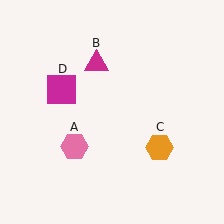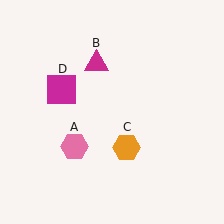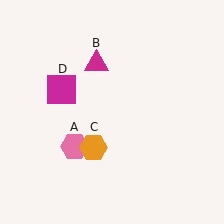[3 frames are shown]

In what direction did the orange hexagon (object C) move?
The orange hexagon (object C) moved left.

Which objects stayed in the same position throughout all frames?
Pink hexagon (object A) and magenta triangle (object B) and magenta square (object D) remained stationary.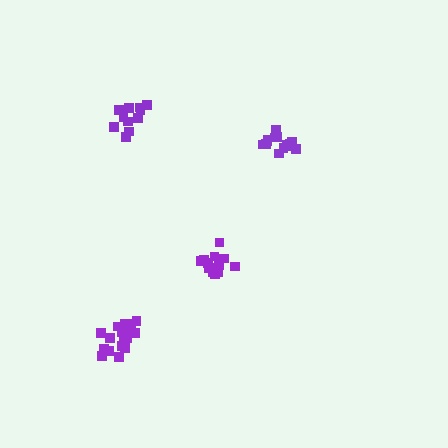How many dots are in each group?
Group 1: 17 dots, Group 2: 18 dots, Group 3: 15 dots, Group 4: 13 dots (63 total).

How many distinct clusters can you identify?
There are 4 distinct clusters.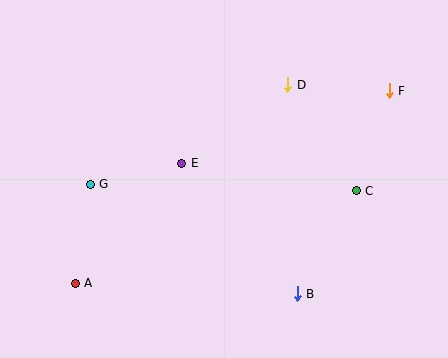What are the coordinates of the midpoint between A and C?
The midpoint between A and C is at (216, 237).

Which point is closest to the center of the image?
Point E at (182, 163) is closest to the center.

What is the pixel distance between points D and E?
The distance between D and E is 132 pixels.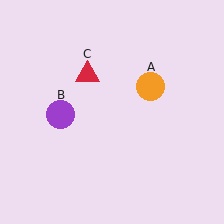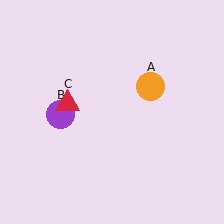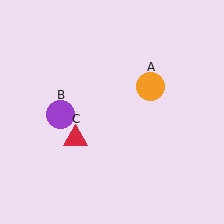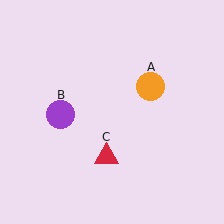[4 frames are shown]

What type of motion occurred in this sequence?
The red triangle (object C) rotated counterclockwise around the center of the scene.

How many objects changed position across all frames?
1 object changed position: red triangle (object C).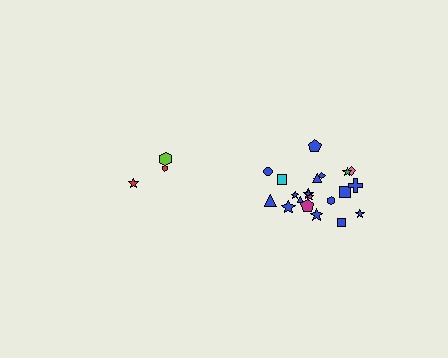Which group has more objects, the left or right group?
The right group.